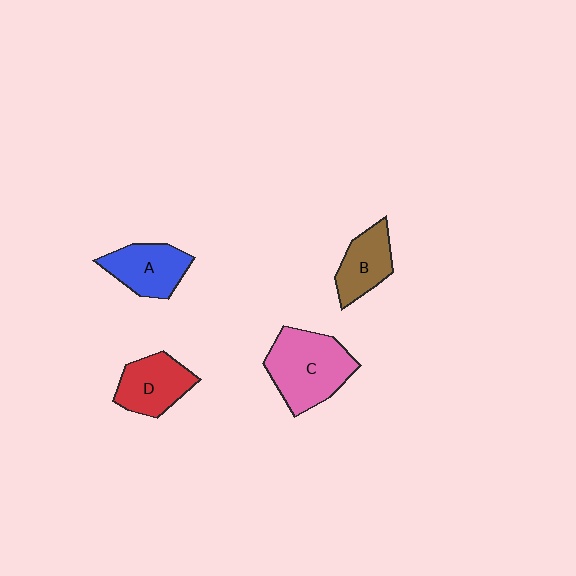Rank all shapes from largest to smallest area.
From largest to smallest: C (pink), A (blue), D (red), B (brown).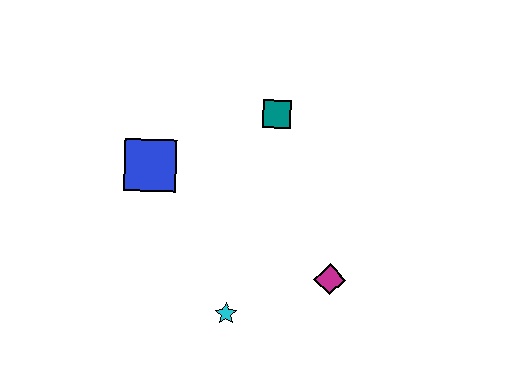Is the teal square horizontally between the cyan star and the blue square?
No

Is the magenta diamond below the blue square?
Yes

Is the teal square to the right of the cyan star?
Yes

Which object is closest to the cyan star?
The magenta diamond is closest to the cyan star.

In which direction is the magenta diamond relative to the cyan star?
The magenta diamond is to the right of the cyan star.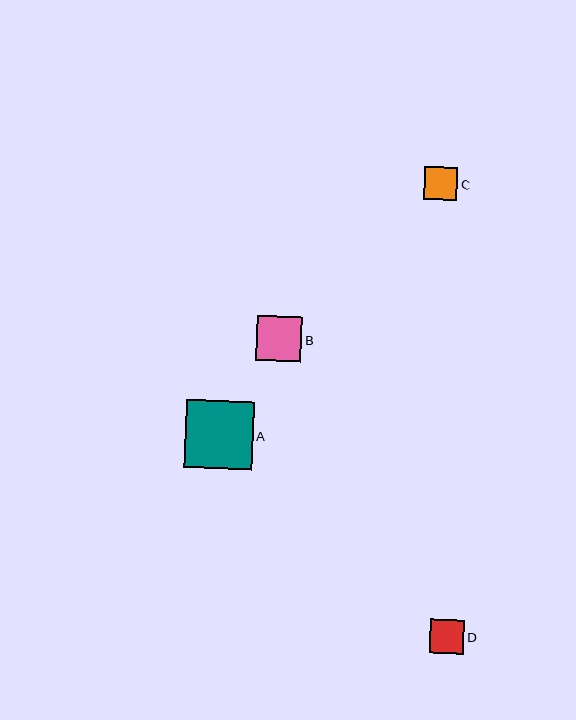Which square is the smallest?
Square C is the smallest with a size of approximately 33 pixels.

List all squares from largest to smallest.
From largest to smallest: A, B, D, C.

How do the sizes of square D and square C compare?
Square D and square C are approximately the same size.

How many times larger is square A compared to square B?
Square A is approximately 1.5 times the size of square B.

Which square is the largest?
Square A is the largest with a size of approximately 67 pixels.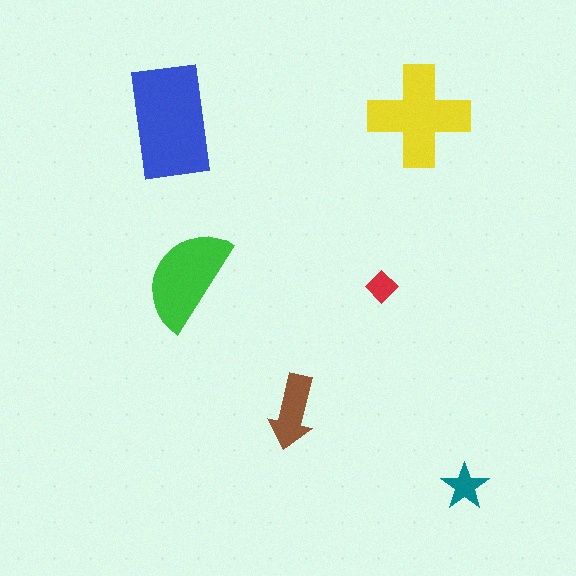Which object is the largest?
The blue rectangle.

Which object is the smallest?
The red diamond.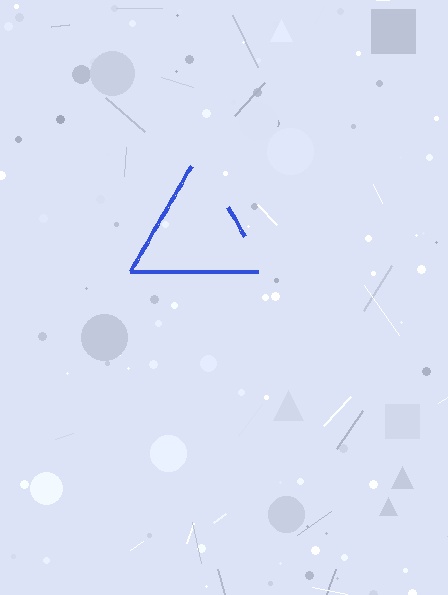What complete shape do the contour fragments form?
The contour fragments form a triangle.